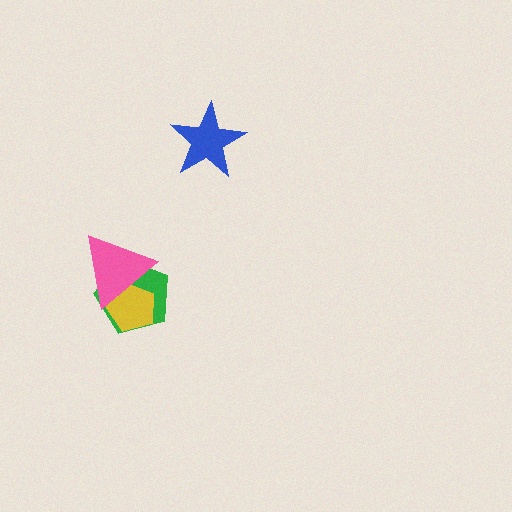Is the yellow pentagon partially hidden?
Yes, it is partially covered by another shape.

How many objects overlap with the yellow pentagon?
2 objects overlap with the yellow pentagon.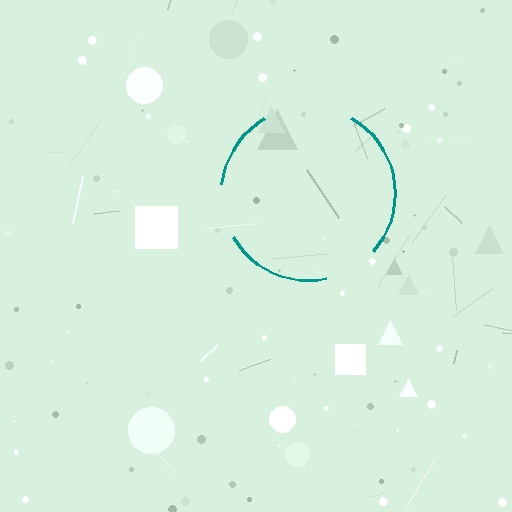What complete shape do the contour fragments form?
The contour fragments form a circle.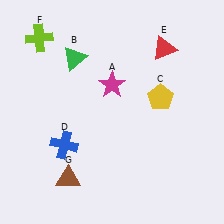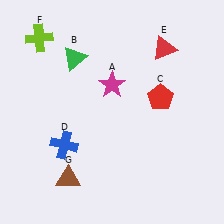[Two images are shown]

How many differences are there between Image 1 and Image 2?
There is 1 difference between the two images.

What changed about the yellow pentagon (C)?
In Image 1, C is yellow. In Image 2, it changed to red.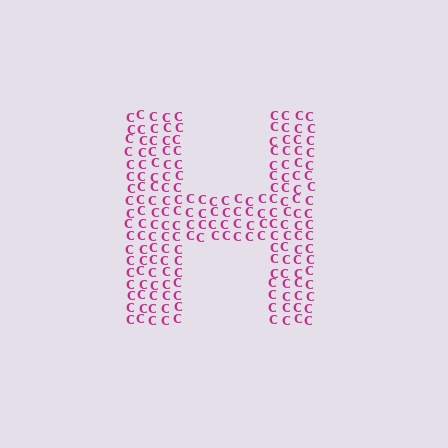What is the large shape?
The large shape is the letter H.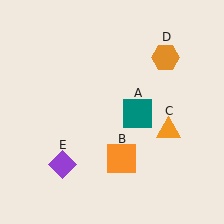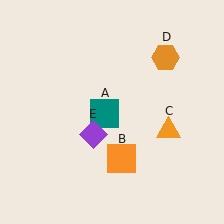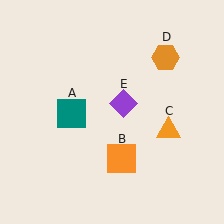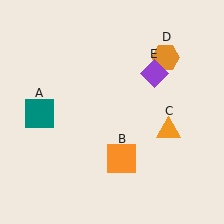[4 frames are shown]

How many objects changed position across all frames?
2 objects changed position: teal square (object A), purple diamond (object E).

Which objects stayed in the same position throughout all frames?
Orange square (object B) and orange triangle (object C) and orange hexagon (object D) remained stationary.